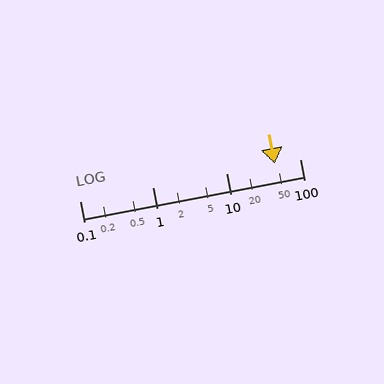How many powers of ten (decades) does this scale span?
The scale spans 3 decades, from 0.1 to 100.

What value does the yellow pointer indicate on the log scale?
The pointer indicates approximately 46.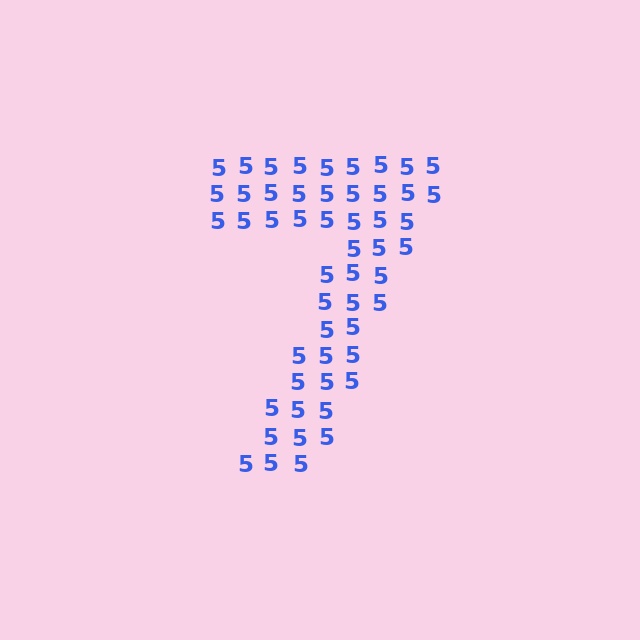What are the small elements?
The small elements are digit 5's.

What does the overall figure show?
The overall figure shows the digit 7.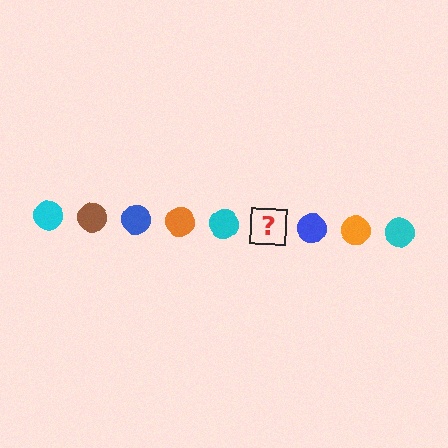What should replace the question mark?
The question mark should be replaced with a brown circle.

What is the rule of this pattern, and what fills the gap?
The rule is that the pattern cycles through cyan, brown, blue, orange circles. The gap should be filled with a brown circle.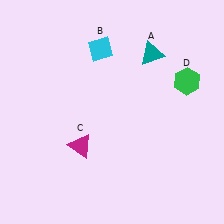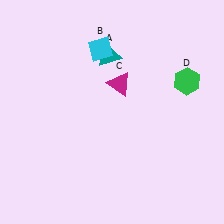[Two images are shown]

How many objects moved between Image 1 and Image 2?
2 objects moved between the two images.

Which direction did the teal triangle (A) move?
The teal triangle (A) moved left.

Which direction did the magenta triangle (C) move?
The magenta triangle (C) moved up.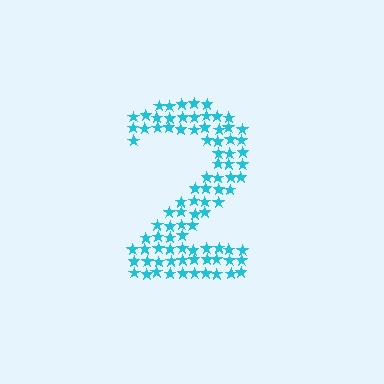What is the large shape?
The large shape is the digit 2.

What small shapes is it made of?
It is made of small stars.